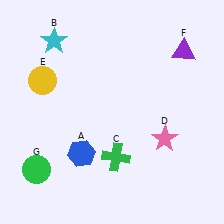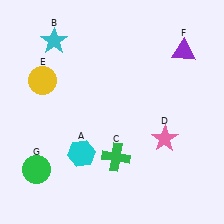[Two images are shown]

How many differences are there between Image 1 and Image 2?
There is 1 difference between the two images.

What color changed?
The hexagon (A) changed from blue in Image 1 to cyan in Image 2.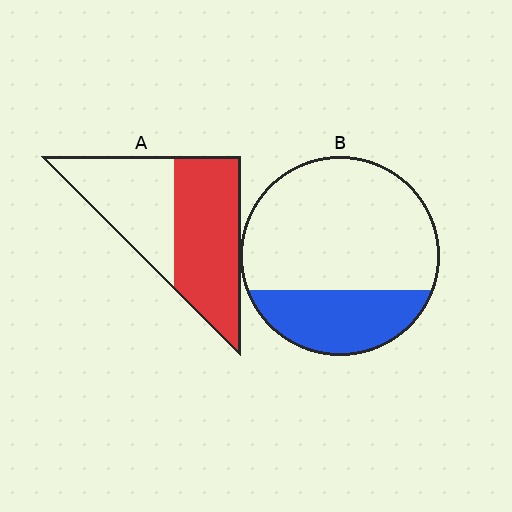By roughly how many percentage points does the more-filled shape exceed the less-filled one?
By roughly 25 percentage points (A over B).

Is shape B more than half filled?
No.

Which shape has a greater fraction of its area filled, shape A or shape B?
Shape A.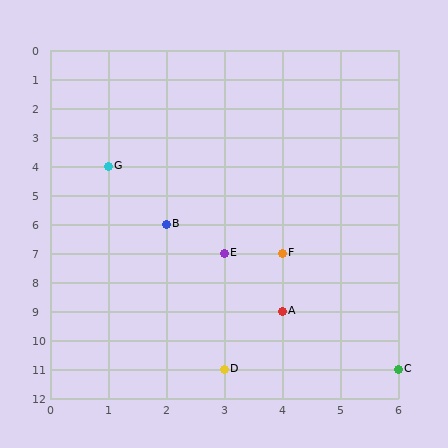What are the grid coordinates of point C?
Point C is at grid coordinates (6, 11).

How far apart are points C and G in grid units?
Points C and G are 5 columns and 7 rows apart (about 8.6 grid units diagonally).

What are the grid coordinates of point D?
Point D is at grid coordinates (3, 11).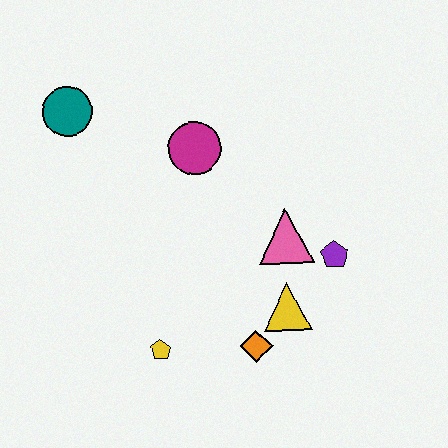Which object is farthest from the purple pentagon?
The teal circle is farthest from the purple pentagon.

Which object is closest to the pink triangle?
The purple pentagon is closest to the pink triangle.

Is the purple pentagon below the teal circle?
Yes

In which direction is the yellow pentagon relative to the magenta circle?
The yellow pentagon is below the magenta circle.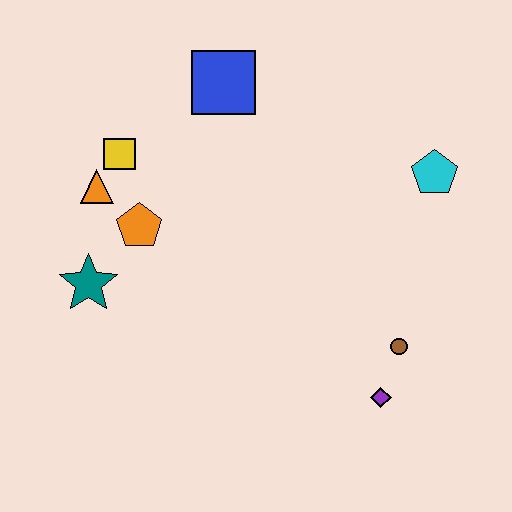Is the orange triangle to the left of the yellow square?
Yes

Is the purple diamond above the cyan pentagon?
No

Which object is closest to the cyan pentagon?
The brown circle is closest to the cyan pentagon.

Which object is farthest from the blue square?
The purple diamond is farthest from the blue square.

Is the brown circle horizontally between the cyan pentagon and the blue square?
Yes